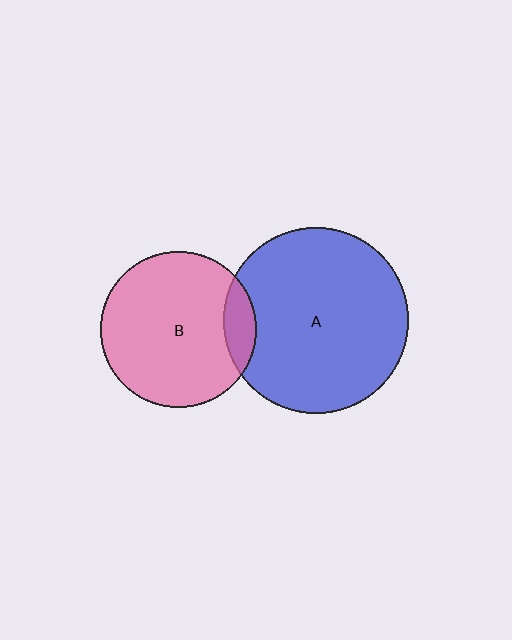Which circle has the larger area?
Circle A (blue).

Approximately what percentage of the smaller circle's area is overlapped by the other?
Approximately 10%.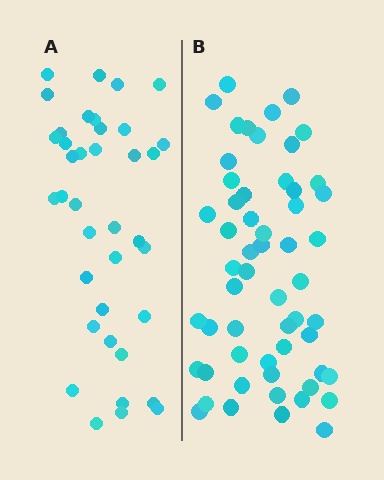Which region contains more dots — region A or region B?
Region B (the right region) has more dots.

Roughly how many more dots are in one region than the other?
Region B has approximately 20 more dots than region A.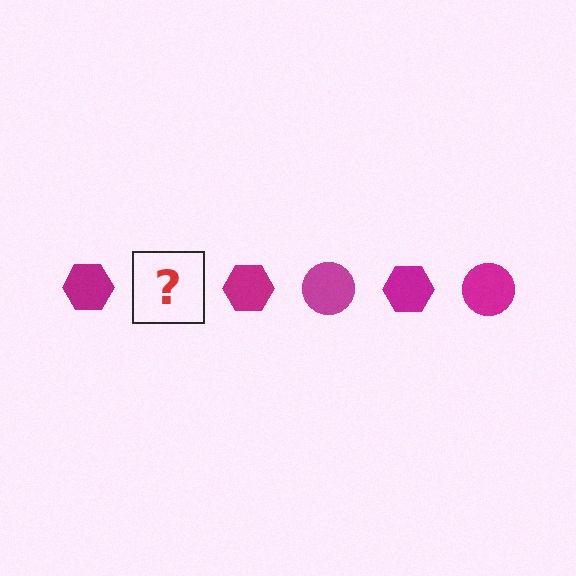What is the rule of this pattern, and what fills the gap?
The rule is that the pattern cycles through hexagon, circle shapes in magenta. The gap should be filled with a magenta circle.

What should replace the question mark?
The question mark should be replaced with a magenta circle.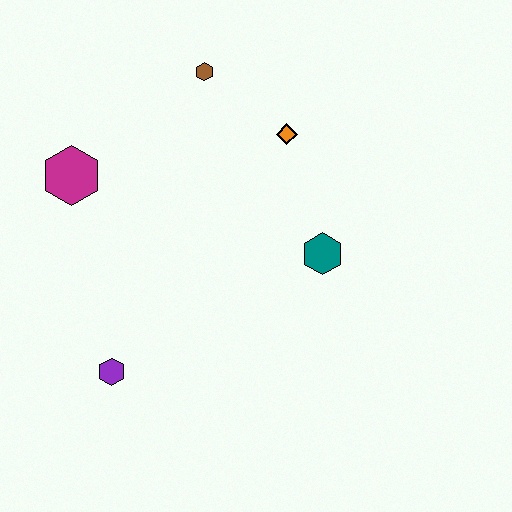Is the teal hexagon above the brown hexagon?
No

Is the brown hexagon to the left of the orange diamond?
Yes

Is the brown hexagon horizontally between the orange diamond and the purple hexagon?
Yes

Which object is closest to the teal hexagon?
The orange diamond is closest to the teal hexagon.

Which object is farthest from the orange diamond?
The purple hexagon is farthest from the orange diamond.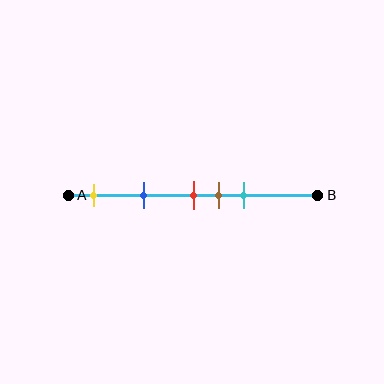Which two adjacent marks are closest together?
The red and brown marks are the closest adjacent pair.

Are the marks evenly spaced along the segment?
No, the marks are not evenly spaced.